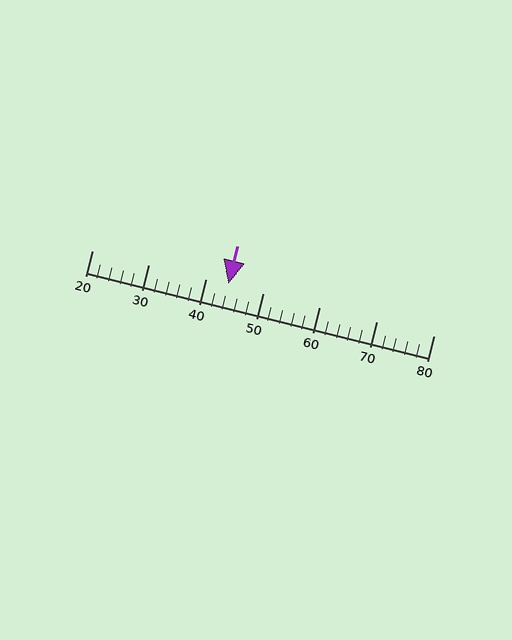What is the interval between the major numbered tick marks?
The major tick marks are spaced 10 units apart.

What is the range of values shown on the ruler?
The ruler shows values from 20 to 80.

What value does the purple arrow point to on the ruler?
The purple arrow points to approximately 44.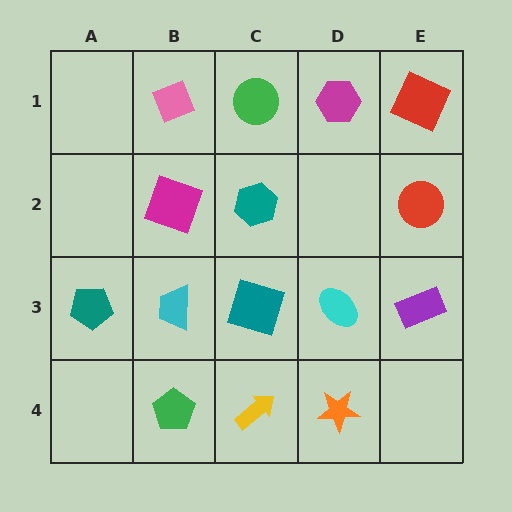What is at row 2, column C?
A teal hexagon.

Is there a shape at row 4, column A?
No, that cell is empty.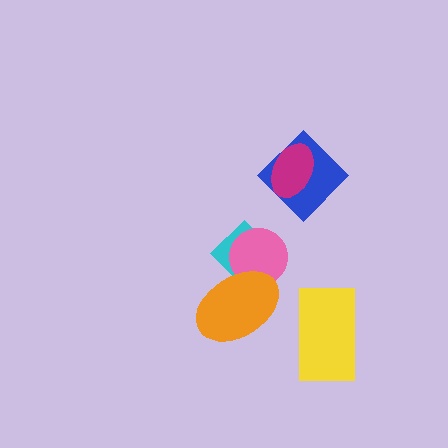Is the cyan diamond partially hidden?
Yes, it is partially covered by another shape.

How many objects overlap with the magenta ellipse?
1 object overlaps with the magenta ellipse.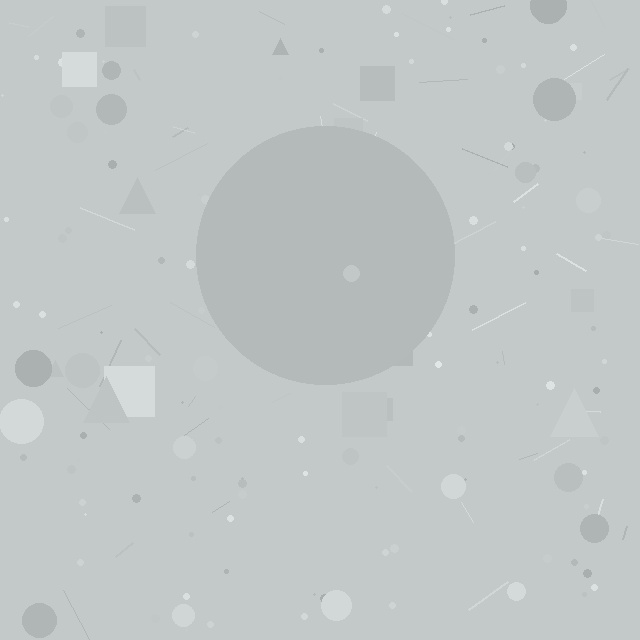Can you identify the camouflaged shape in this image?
The camouflaged shape is a circle.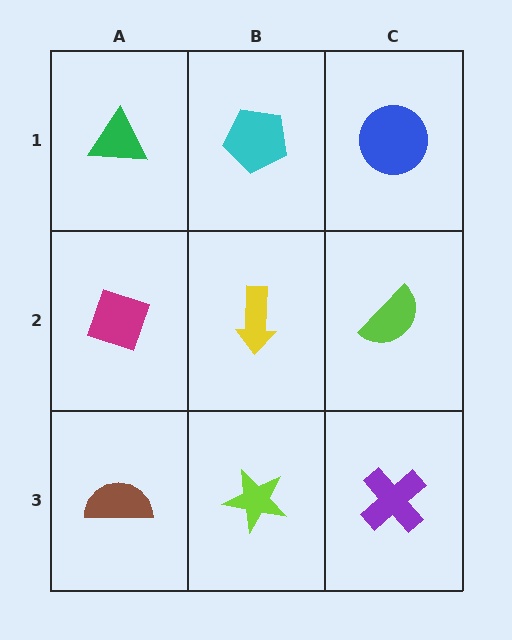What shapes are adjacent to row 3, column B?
A yellow arrow (row 2, column B), a brown semicircle (row 3, column A), a purple cross (row 3, column C).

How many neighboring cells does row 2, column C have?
3.